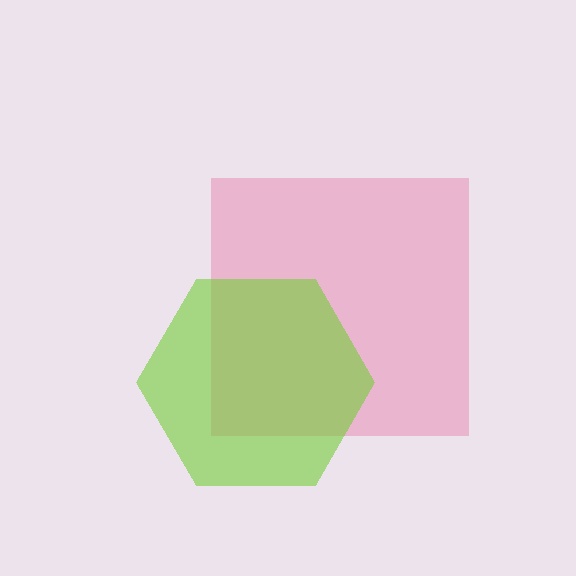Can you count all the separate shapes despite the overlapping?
Yes, there are 2 separate shapes.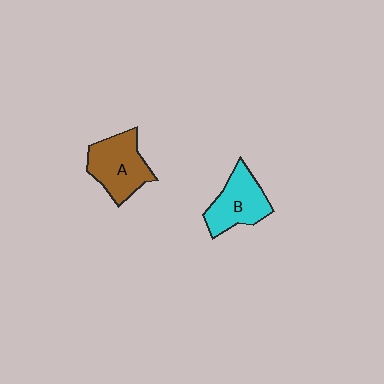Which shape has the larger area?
Shape A (brown).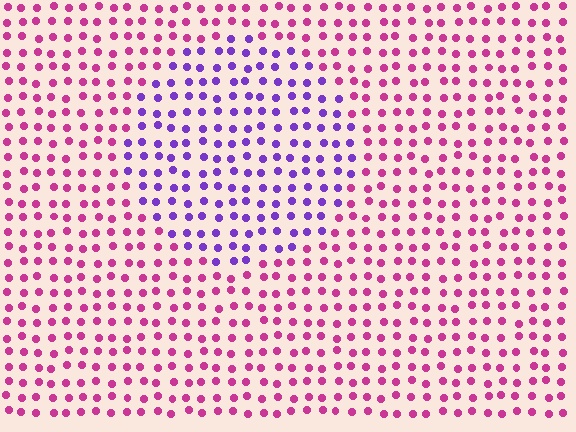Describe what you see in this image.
The image is filled with small magenta elements in a uniform arrangement. A circle-shaped region is visible where the elements are tinted to a slightly different hue, forming a subtle color boundary.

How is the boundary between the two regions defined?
The boundary is defined purely by a slight shift in hue (about 54 degrees). Spacing, size, and orientation are identical on both sides.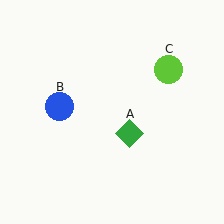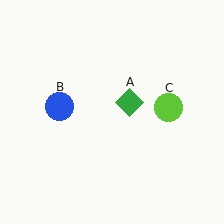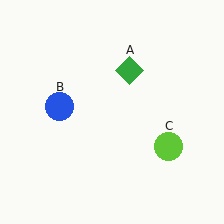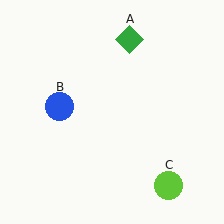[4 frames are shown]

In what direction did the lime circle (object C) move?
The lime circle (object C) moved down.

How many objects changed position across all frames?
2 objects changed position: green diamond (object A), lime circle (object C).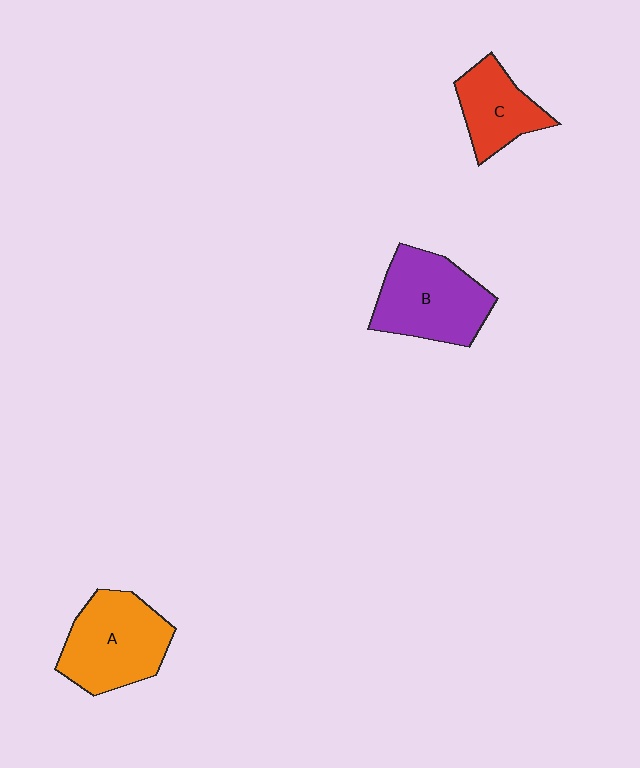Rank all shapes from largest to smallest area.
From largest to smallest: A (orange), B (purple), C (red).